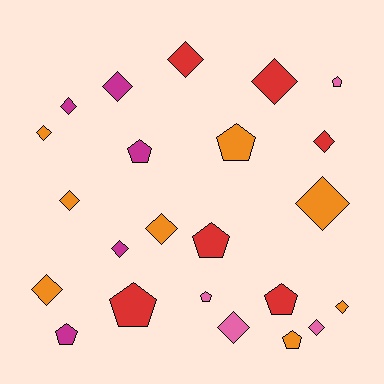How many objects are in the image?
There are 23 objects.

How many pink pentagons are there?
There are 2 pink pentagons.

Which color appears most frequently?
Orange, with 8 objects.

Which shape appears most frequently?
Diamond, with 14 objects.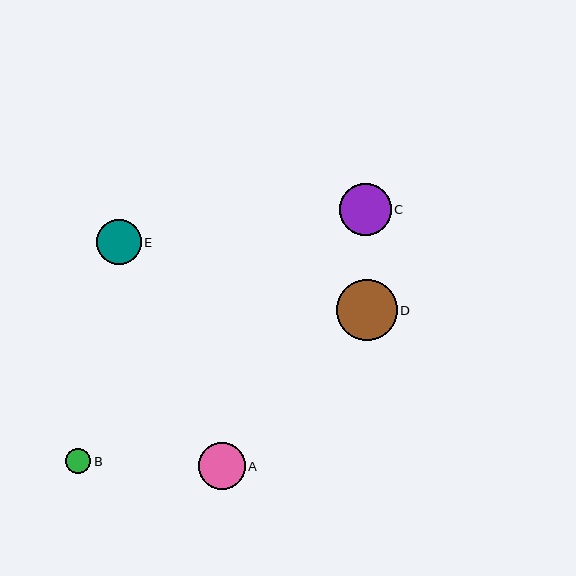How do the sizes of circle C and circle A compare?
Circle C and circle A are approximately the same size.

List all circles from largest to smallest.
From largest to smallest: D, C, A, E, B.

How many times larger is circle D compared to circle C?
Circle D is approximately 1.2 times the size of circle C.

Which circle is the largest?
Circle D is the largest with a size of approximately 61 pixels.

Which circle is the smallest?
Circle B is the smallest with a size of approximately 25 pixels.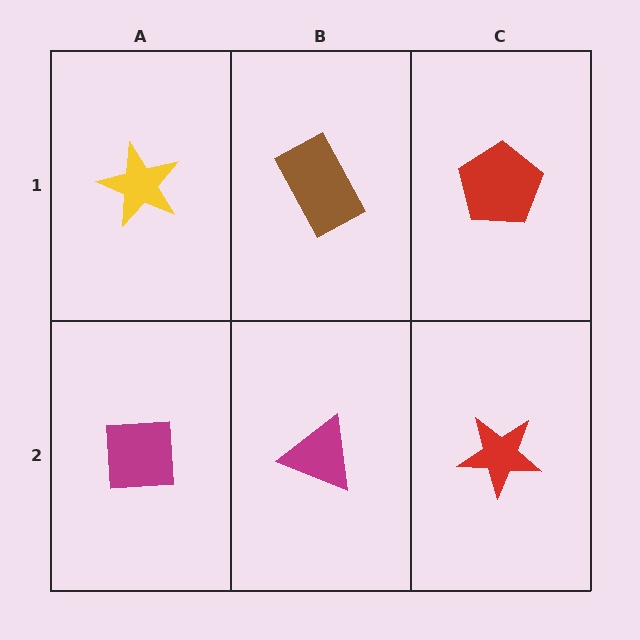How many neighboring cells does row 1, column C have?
2.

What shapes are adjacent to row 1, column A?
A magenta square (row 2, column A), a brown rectangle (row 1, column B).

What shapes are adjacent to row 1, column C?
A red star (row 2, column C), a brown rectangle (row 1, column B).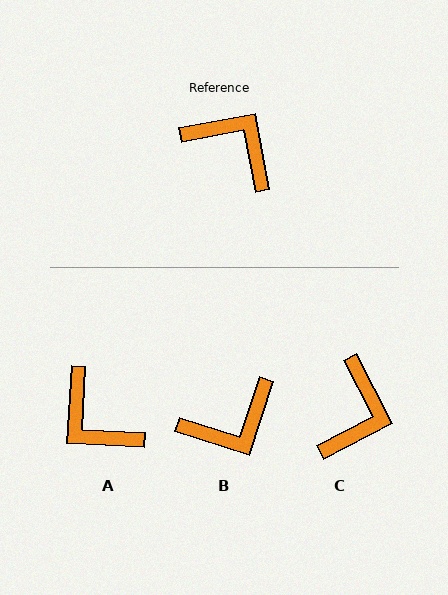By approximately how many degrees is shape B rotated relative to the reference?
Approximately 119 degrees clockwise.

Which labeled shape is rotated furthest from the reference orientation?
A, about 166 degrees away.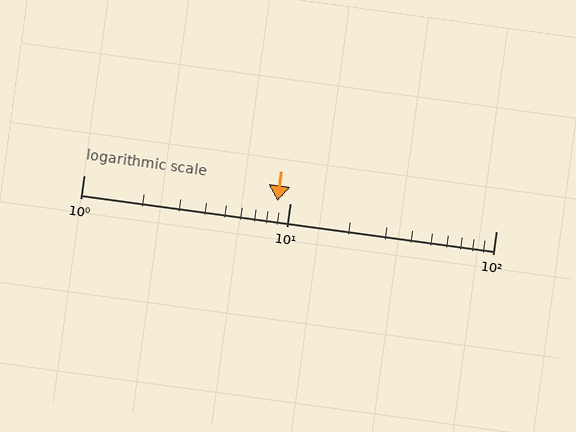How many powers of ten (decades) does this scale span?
The scale spans 2 decades, from 1 to 100.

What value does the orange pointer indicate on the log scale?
The pointer indicates approximately 8.7.